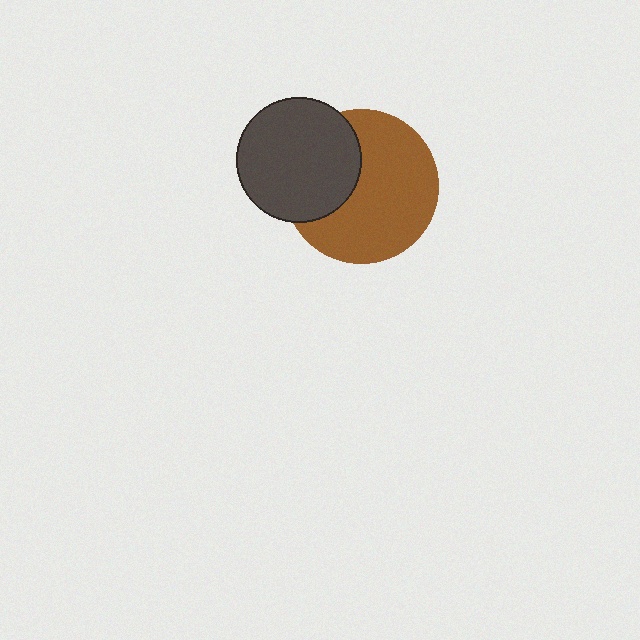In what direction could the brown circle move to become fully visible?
The brown circle could move right. That would shift it out from behind the dark gray circle entirely.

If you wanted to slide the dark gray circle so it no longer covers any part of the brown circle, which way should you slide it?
Slide it left — that is the most direct way to separate the two shapes.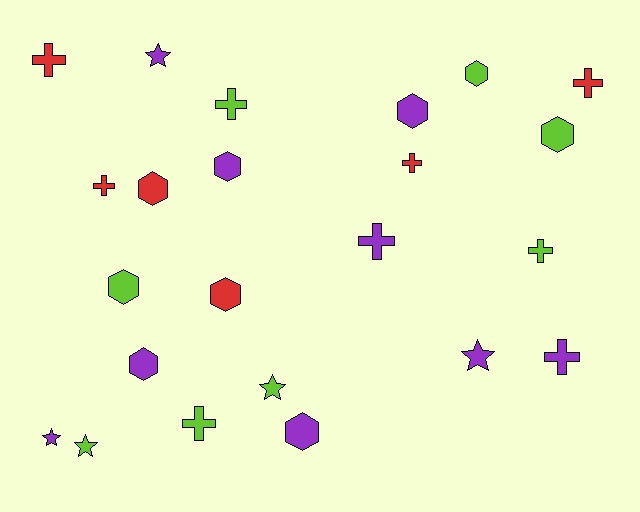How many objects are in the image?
There are 23 objects.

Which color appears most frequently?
Purple, with 9 objects.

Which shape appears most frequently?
Cross, with 9 objects.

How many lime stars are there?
There are 2 lime stars.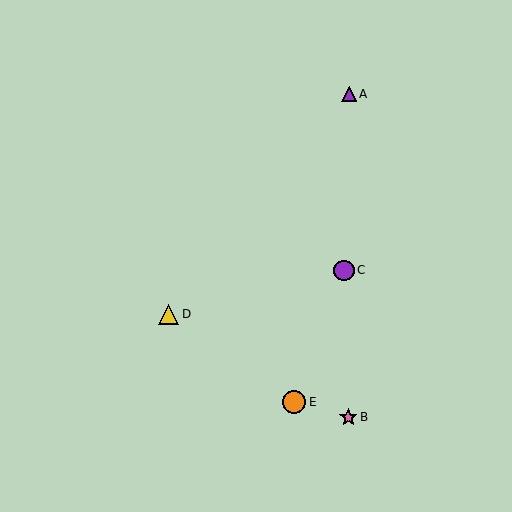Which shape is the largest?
The orange circle (labeled E) is the largest.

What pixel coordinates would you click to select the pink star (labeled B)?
Click at (348, 417) to select the pink star B.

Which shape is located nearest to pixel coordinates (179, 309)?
The yellow triangle (labeled D) at (169, 314) is nearest to that location.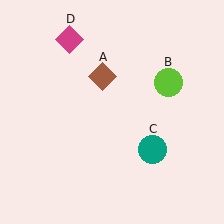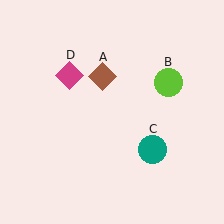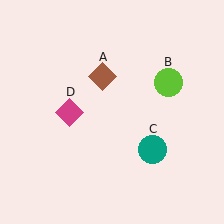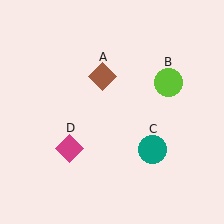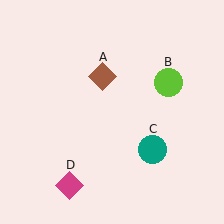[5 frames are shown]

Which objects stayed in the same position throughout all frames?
Brown diamond (object A) and lime circle (object B) and teal circle (object C) remained stationary.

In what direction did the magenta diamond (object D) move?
The magenta diamond (object D) moved down.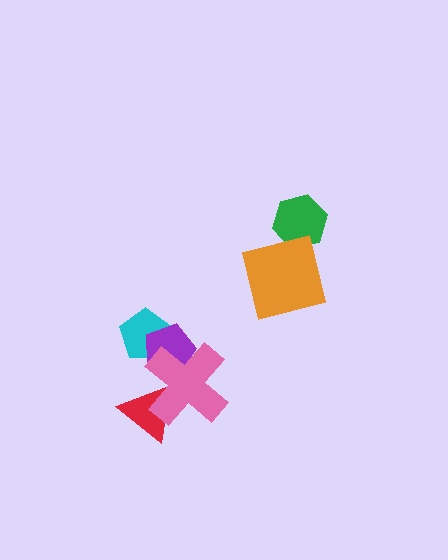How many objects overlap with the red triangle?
1 object overlaps with the red triangle.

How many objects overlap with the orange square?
1 object overlaps with the orange square.